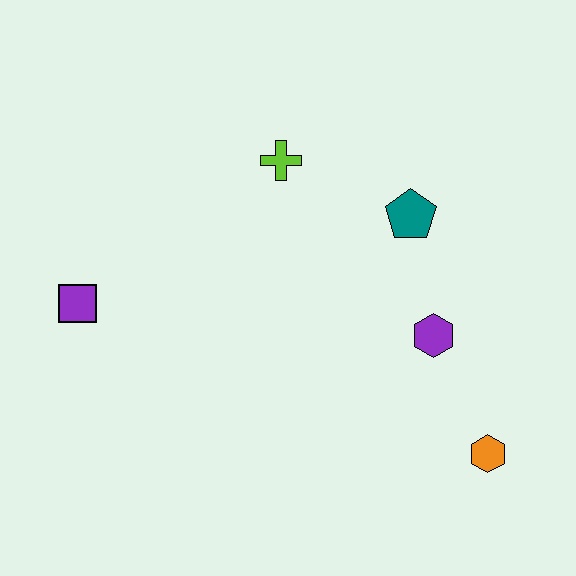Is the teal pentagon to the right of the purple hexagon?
No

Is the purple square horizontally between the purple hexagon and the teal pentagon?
No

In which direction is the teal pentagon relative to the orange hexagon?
The teal pentagon is above the orange hexagon.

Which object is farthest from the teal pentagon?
The purple square is farthest from the teal pentagon.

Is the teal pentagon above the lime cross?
No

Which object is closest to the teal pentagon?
The purple hexagon is closest to the teal pentagon.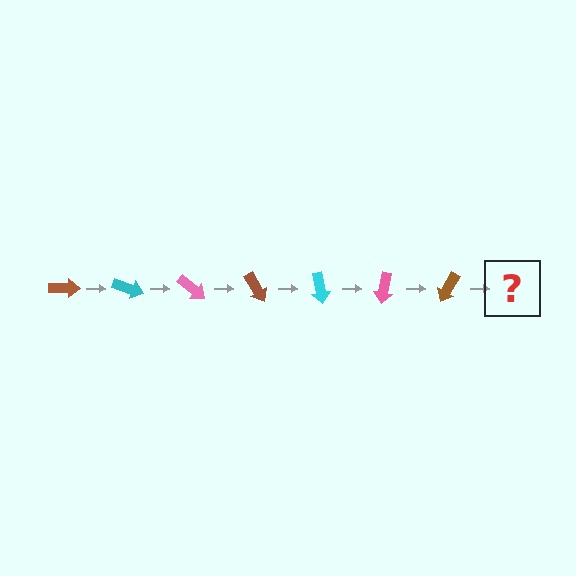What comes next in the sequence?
The next element should be a cyan arrow, rotated 140 degrees from the start.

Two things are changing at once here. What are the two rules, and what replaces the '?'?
The two rules are that it rotates 20 degrees each step and the color cycles through brown, cyan, and pink. The '?' should be a cyan arrow, rotated 140 degrees from the start.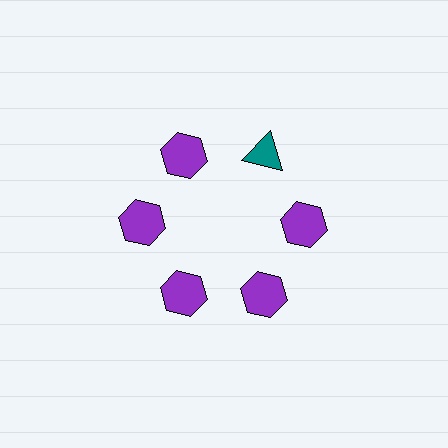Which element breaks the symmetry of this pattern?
The teal triangle at roughly the 1 o'clock position breaks the symmetry. All other shapes are purple hexagons.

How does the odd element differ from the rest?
It differs in both color (teal instead of purple) and shape (triangle instead of hexagon).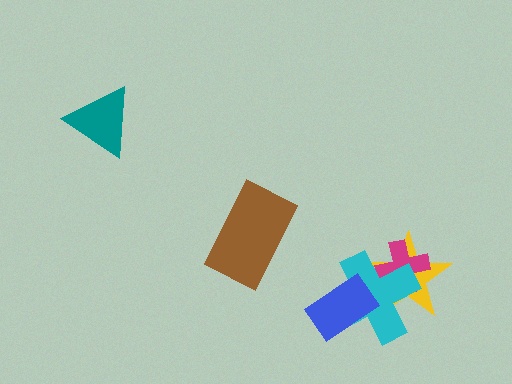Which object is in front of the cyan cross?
The blue rectangle is in front of the cyan cross.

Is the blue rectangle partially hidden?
No, no other shape covers it.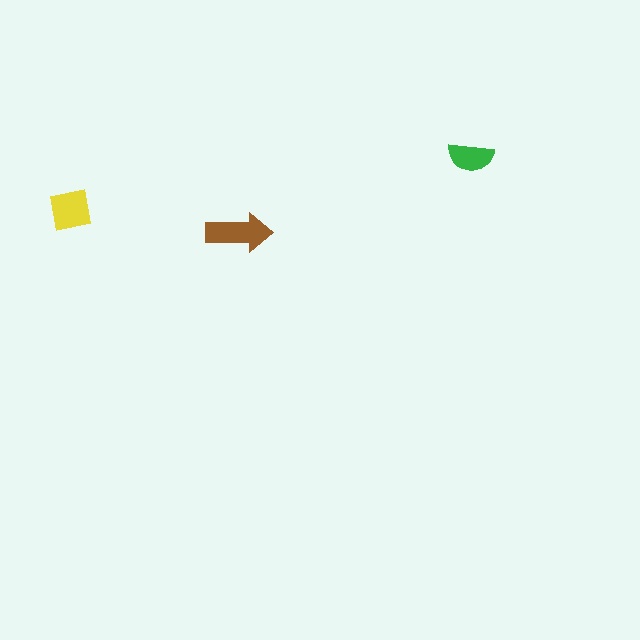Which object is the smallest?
The green semicircle.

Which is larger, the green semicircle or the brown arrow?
The brown arrow.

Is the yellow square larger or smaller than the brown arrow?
Smaller.